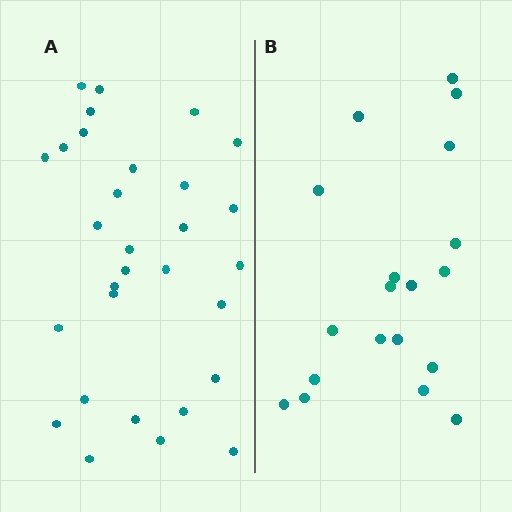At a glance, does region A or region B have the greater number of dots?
Region A (the left region) has more dots.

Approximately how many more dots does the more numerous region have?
Region A has roughly 12 or so more dots than region B.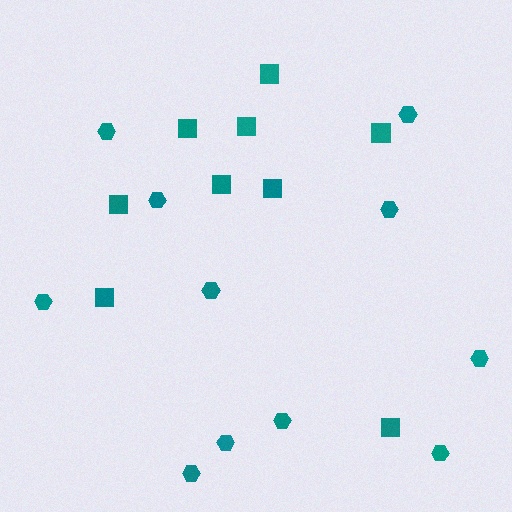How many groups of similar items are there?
There are 2 groups: one group of hexagons (11) and one group of squares (9).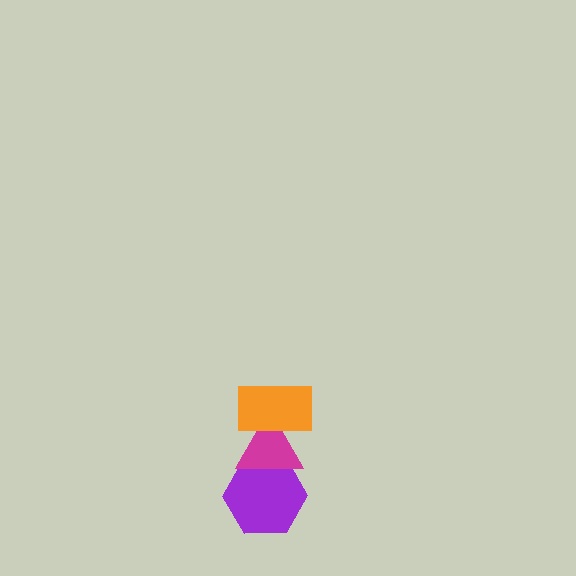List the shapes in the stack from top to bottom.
From top to bottom: the orange rectangle, the magenta triangle, the purple hexagon.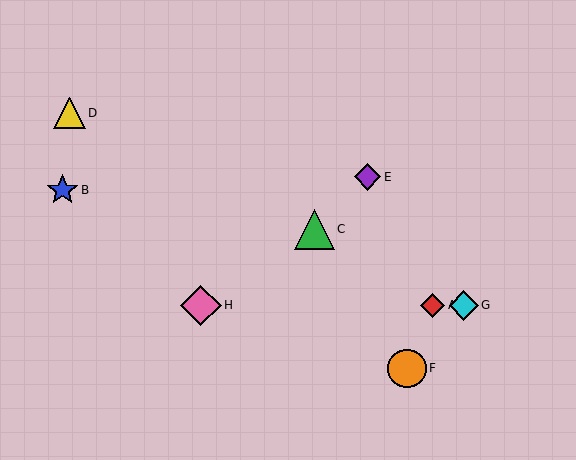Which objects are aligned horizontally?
Objects A, G, H are aligned horizontally.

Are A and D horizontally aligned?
No, A is at y≈305 and D is at y≈113.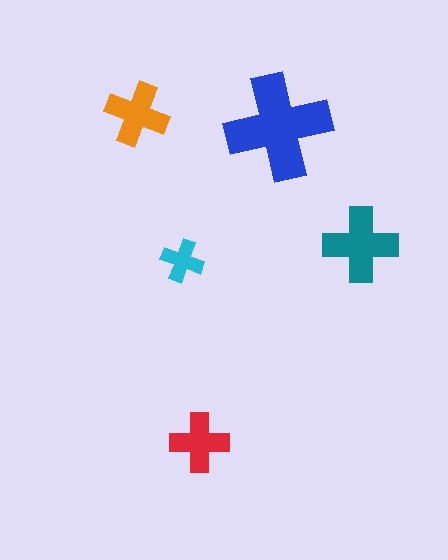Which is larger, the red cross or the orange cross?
The orange one.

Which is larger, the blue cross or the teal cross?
The blue one.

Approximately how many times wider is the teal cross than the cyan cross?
About 2 times wider.